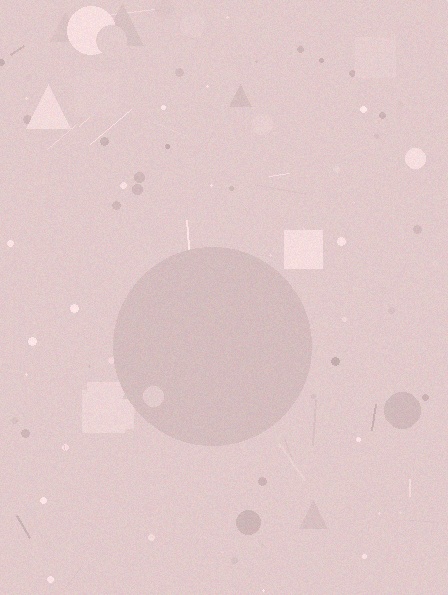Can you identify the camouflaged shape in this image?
The camouflaged shape is a circle.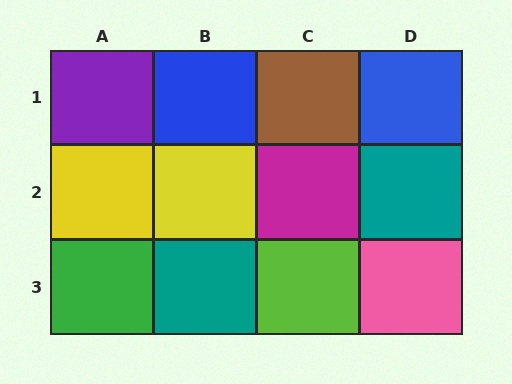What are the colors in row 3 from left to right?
Green, teal, lime, pink.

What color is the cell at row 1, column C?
Brown.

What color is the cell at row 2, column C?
Magenta.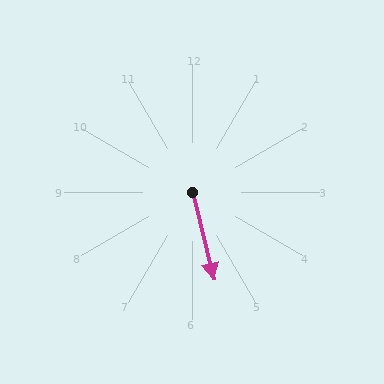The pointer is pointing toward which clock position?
Roughly 6 o'clock.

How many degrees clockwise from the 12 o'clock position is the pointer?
Approximately 166 degrees.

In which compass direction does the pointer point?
South.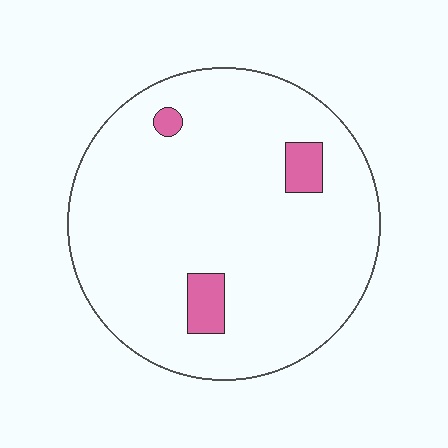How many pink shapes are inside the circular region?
3.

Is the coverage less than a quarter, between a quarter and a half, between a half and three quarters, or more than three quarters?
Less than a quarter.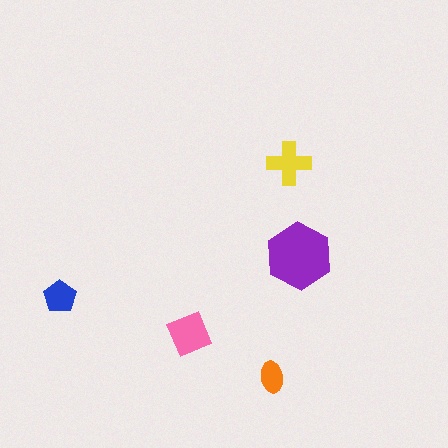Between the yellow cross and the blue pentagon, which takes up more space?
The yellow cross.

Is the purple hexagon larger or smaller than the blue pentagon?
Larger.